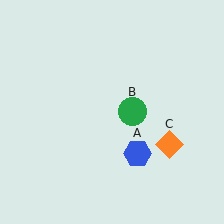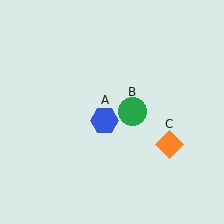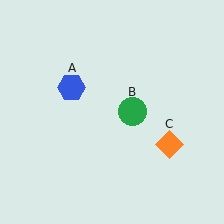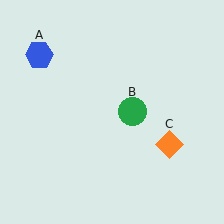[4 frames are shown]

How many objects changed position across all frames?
1 object changed position: blue hexagon (object A).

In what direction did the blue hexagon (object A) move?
The blue hexagon (object A) moved up and to the left.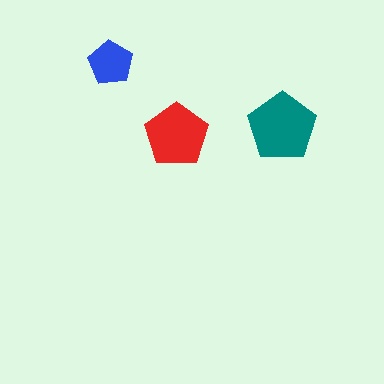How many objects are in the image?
There are 3 objects in the image.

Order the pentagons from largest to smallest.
the teal one, the red one, the blue one.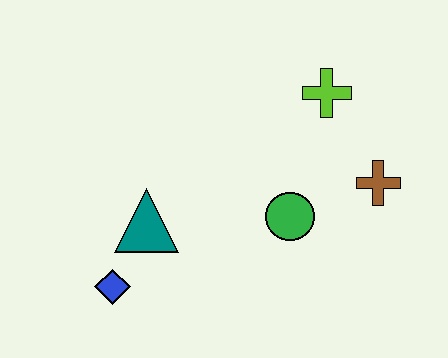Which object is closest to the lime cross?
The brown cross is closest to the lime cross.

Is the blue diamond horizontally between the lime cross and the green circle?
No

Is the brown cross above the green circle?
Yes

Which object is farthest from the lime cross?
The blue diamond is farthest from the lime cross.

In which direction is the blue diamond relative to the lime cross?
The blue diamond is to the left of the lime cross.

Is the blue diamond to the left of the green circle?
Yes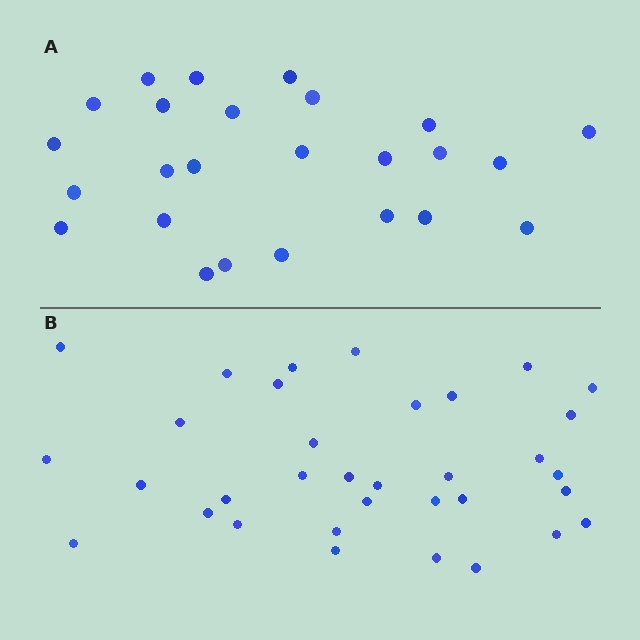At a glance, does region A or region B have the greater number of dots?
Region B (the bottom region) has more dots.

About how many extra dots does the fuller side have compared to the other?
Region B has roughly 8 or so more dots than region A.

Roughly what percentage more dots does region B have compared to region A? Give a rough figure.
About 35% more.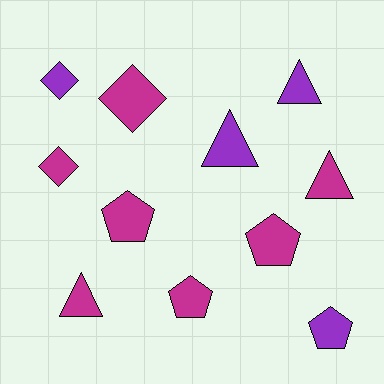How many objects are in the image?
There are 11 objects.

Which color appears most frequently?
Magenta, with 7 objects.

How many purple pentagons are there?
There is 1 purple pentagon.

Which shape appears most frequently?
Pentagon, with 4 objects.